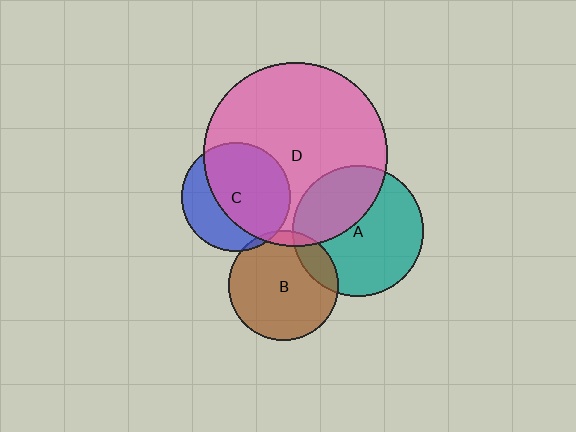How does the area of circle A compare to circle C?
Approximately 1.4 times.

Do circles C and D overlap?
Yes.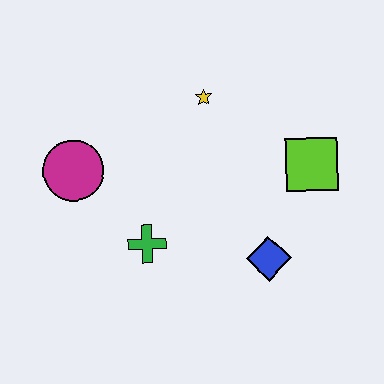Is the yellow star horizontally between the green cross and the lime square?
Yes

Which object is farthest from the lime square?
The magenta circle is farthest from the lime square.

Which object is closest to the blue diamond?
The lime square is closest to the blue diamond.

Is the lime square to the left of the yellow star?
No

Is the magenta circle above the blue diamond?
Yes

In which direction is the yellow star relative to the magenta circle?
The yellow star is to the right of the magenta circle.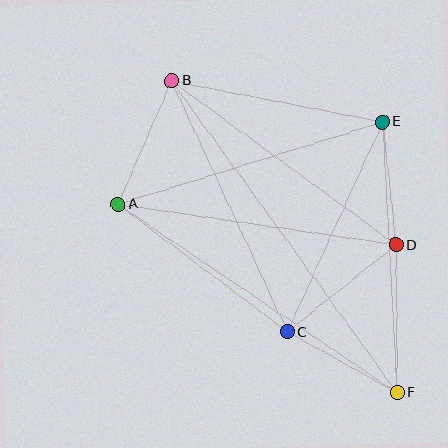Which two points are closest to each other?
Points D and E are closest to each other.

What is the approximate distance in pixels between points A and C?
The distance between A and C is approximately 212 pixels.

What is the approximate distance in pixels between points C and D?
The distance between C and D is approximately 139 pixels.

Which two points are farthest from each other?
Points B and F are farthest from each other.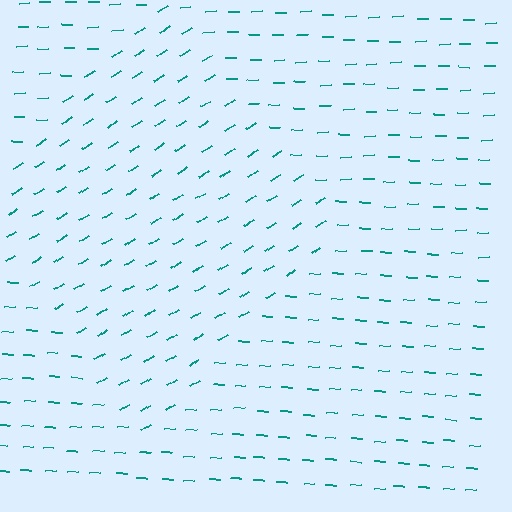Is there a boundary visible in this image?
Yes, there is a texture boundary formed by a change in line orientation.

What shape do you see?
I see a diamond.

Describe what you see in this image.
The image is filled with small teal line segments. A diamond region in the image has lines oriented differently from the surrounding lines, creating a visible texture boundary.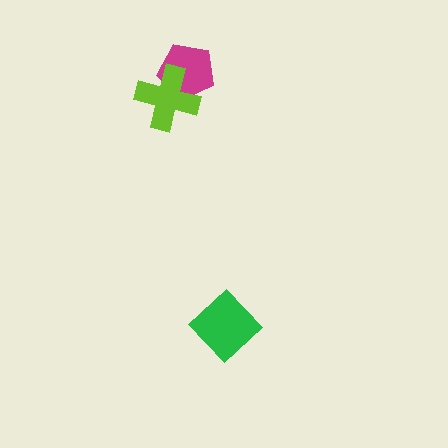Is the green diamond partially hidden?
No, no other shape covers it.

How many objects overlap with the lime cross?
1 object overlaps with the lime cross.